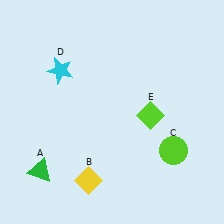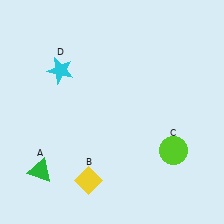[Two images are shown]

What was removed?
The lime diamond (E) was removed in Image 2.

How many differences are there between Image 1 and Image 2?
There is 1 difference between the two images.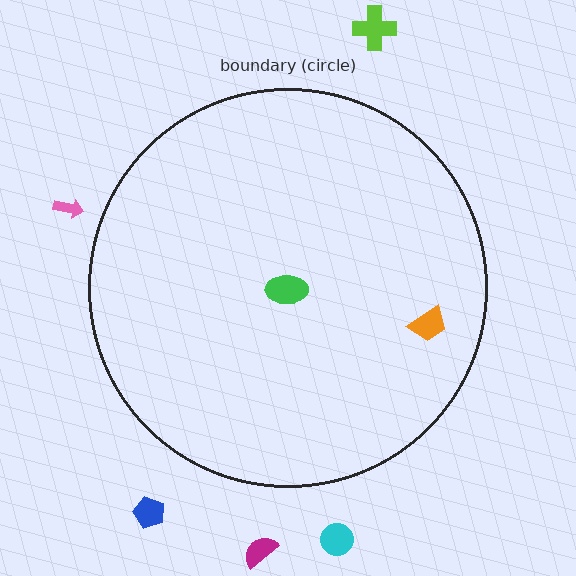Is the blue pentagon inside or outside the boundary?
Outside.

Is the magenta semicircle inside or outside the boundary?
Outside.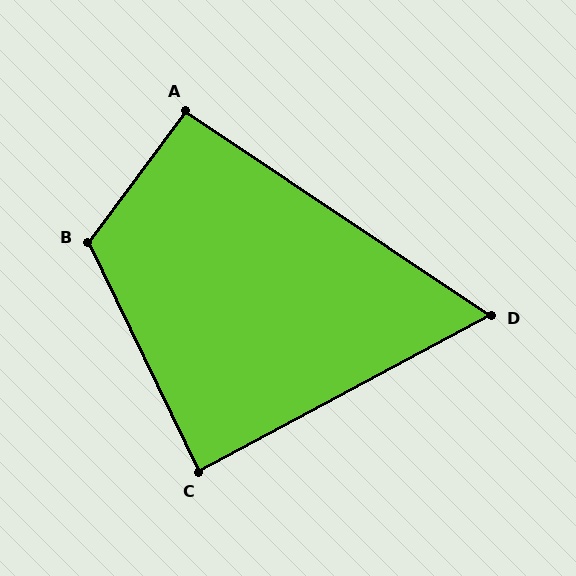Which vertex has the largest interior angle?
B, at approximately 118 degrees.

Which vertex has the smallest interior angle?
D, at approximately 62 degrees.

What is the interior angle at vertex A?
Approximately 92 degrees (approximately right).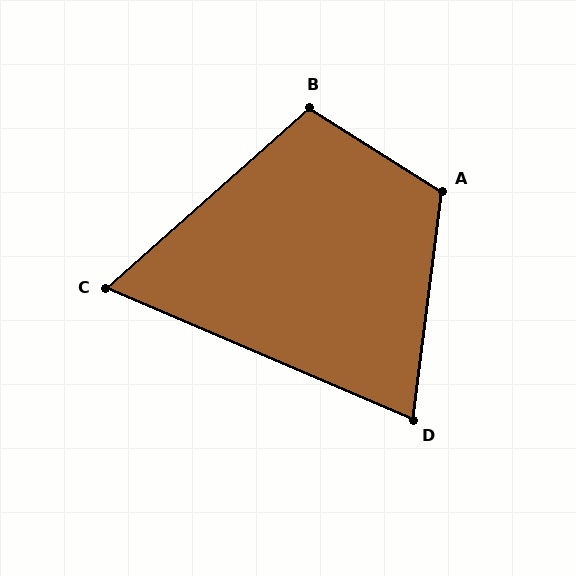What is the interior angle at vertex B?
Approximately 106 degrees (obtuse).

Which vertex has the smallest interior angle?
C, at approximately 65 degrees.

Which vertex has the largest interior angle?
A, at approximately 115 degrees.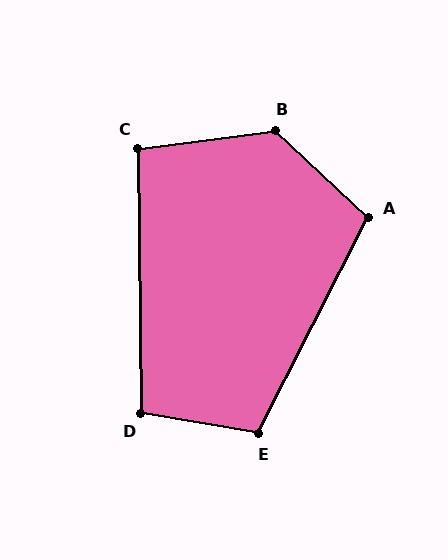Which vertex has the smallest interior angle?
C, at approximately 97 degrees.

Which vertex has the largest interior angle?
B, at approximately 130 degrees.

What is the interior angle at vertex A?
Approximately 106 degrees (obtuse).